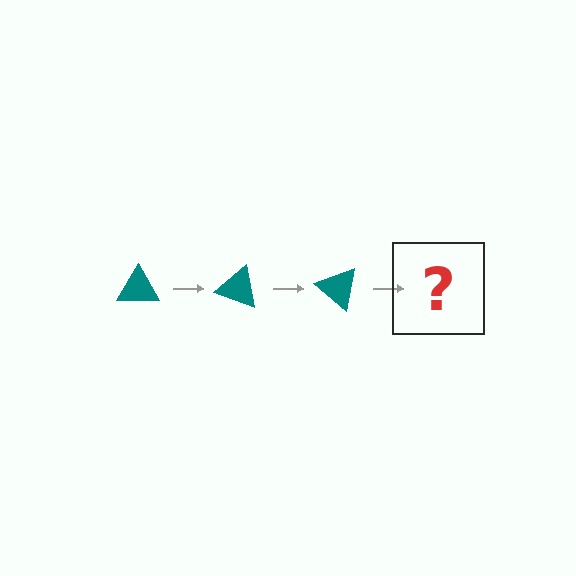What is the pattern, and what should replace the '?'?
The pattern is that the triangle rotates 20 degrees each step. The '?' should be a teal triangle rotated 60 degrees.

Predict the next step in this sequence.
The next step is a teal triangle rotated 60 degrees.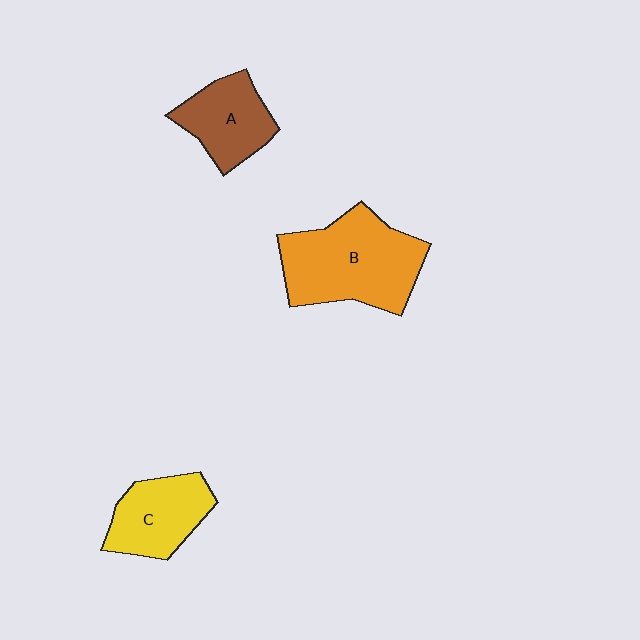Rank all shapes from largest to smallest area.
From largest to smallest: B (orange), C (yellow), A (brown).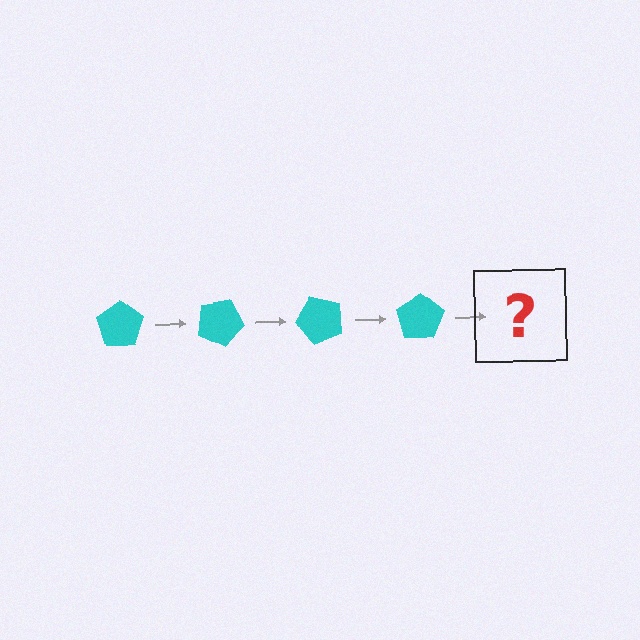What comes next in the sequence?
The next element should be a cyan pentagon rotated 100 degrees.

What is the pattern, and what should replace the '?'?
The pattern is that the pentagon rotates 25 degrees each step. The '?' should be a cyan pentagon rotated 100 degrees.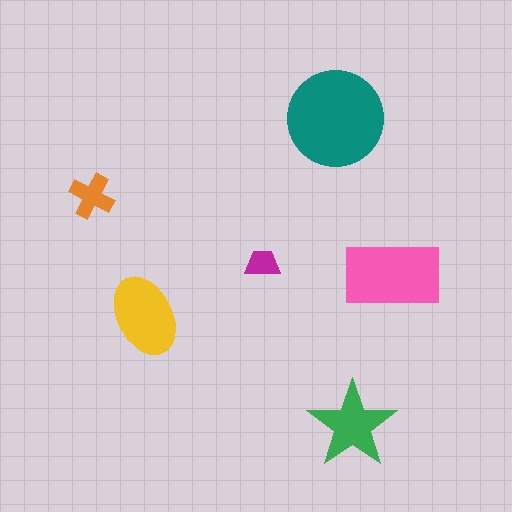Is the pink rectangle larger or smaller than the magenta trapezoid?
Larger.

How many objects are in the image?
There are 6 objects in the image.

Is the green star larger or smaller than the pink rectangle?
Smaller.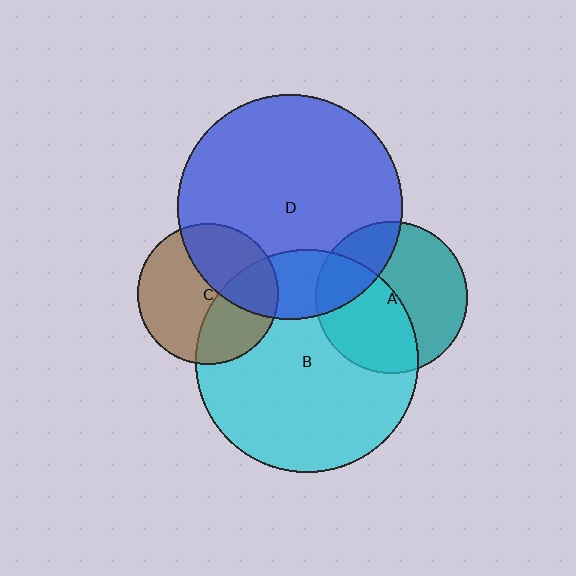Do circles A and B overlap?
Yes.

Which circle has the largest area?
Circle D (blue).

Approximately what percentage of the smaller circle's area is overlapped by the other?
Approximately 45%.